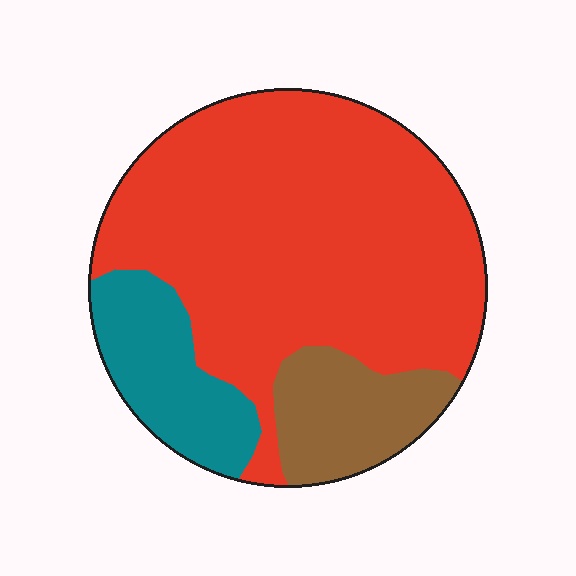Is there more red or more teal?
Red.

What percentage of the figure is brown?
Brown takes up about one eighth (1/8) of the figure.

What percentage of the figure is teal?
Teal takes up less than a quarter of the figure.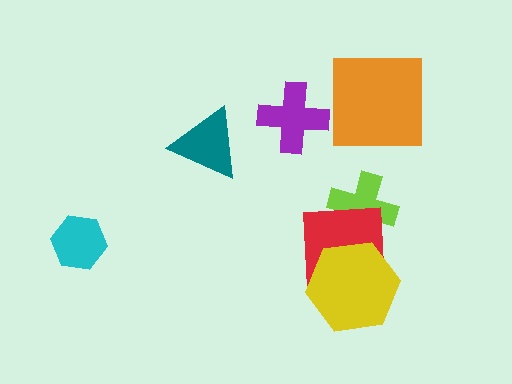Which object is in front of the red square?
The yellow hexagon is in front of the red square.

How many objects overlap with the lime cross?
1 object overlaps with the lime cross.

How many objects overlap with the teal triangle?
0 objects overlap with the teal triangle.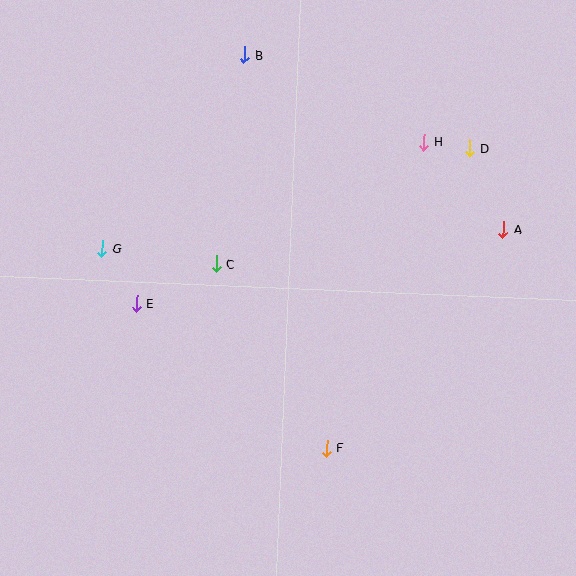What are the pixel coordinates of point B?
Point B is at (245, 55).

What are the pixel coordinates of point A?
Point A is at (503, 229).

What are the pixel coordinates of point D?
Point D is at (470, 148).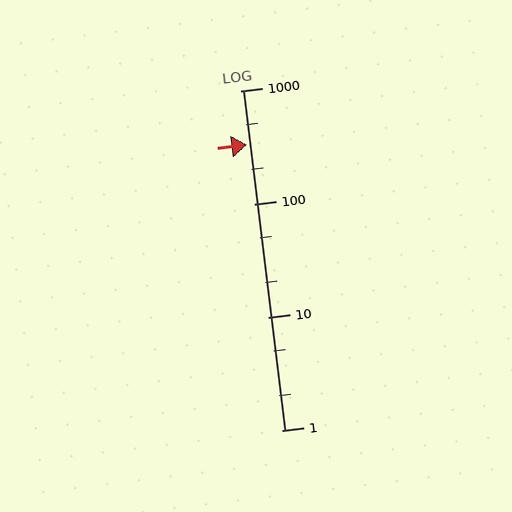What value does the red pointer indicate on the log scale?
The pointer indicates approximately 330.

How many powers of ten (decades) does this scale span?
The scale spans 3 decades, from 1 to 1000.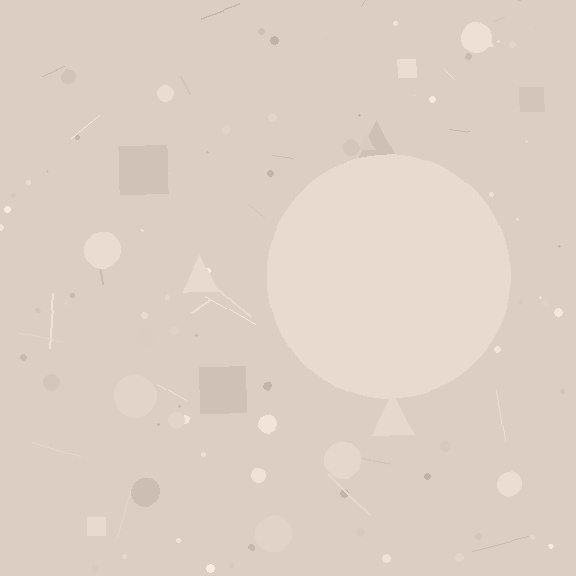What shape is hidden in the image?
A circle is hidden in the image.